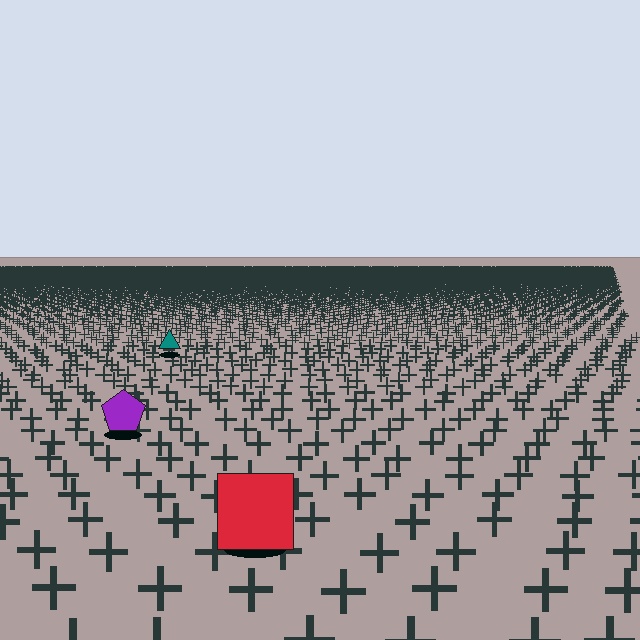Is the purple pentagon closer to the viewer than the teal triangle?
Yes. The purple pentagon is closer — you can tell from the texture gradient: the ground texture is coarser near it.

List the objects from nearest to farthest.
From nearest to farthest: the red square, the purple pentagon, the teal triangle.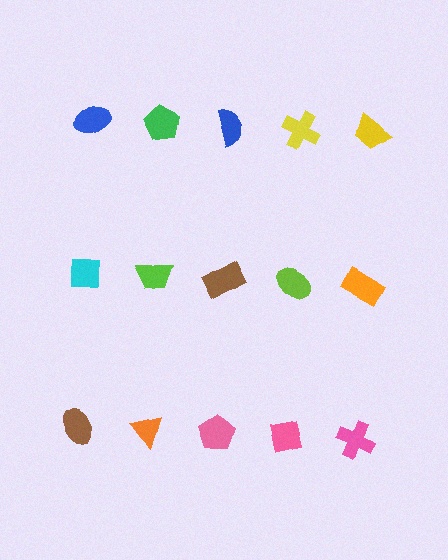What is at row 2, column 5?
An orange rectangle.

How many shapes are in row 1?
5 shapes.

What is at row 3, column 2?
An orange triangle.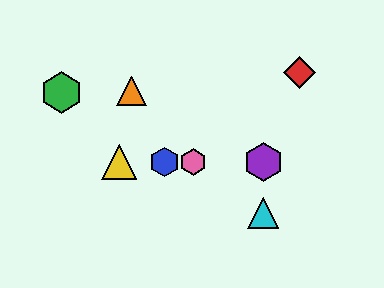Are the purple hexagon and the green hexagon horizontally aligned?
No, the purple hexagon is at y≈162 and the green hexagon is at y≈93.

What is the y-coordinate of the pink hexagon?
The pink hexagon is at y≈162.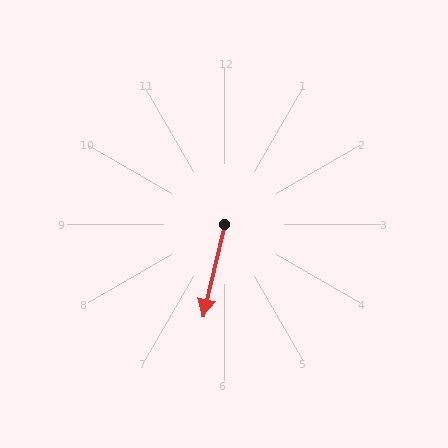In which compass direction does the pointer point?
South.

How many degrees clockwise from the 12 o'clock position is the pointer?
Approximately 193 degrees.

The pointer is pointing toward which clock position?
Roughly 6 o'clock.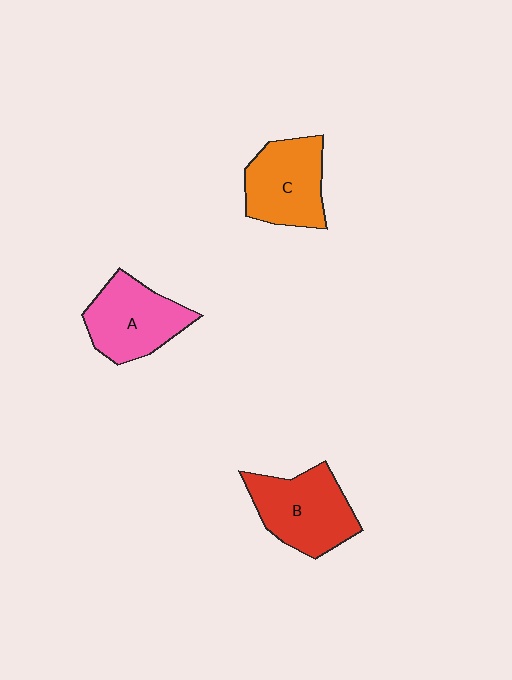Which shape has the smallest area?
Shape C (orange).